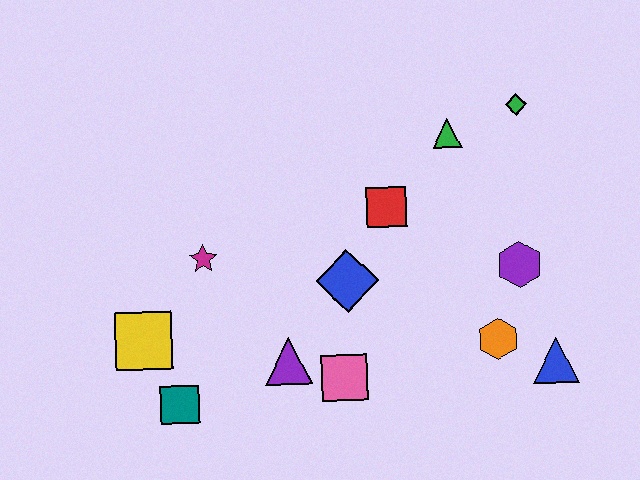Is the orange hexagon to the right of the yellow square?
Yes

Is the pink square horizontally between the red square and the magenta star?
Yes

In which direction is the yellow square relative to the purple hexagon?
The yellow square is to the left of the purple hexagon.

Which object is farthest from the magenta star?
The blue triangle is farthest from the magenta star.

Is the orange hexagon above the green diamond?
No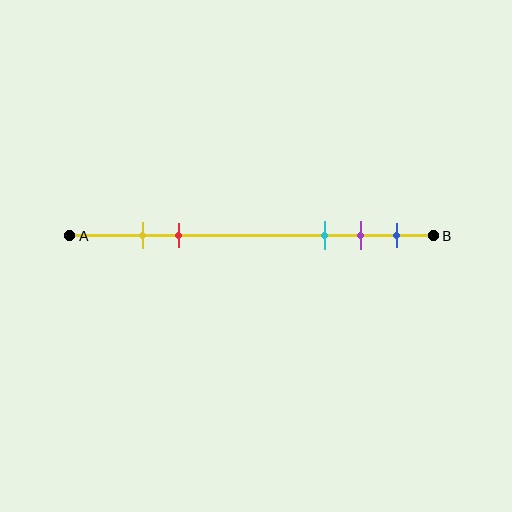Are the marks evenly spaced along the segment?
No, the marks are not evenly spaced.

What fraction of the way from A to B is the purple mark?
The purple mark is approximately 80% (0.8) of the way from A to B.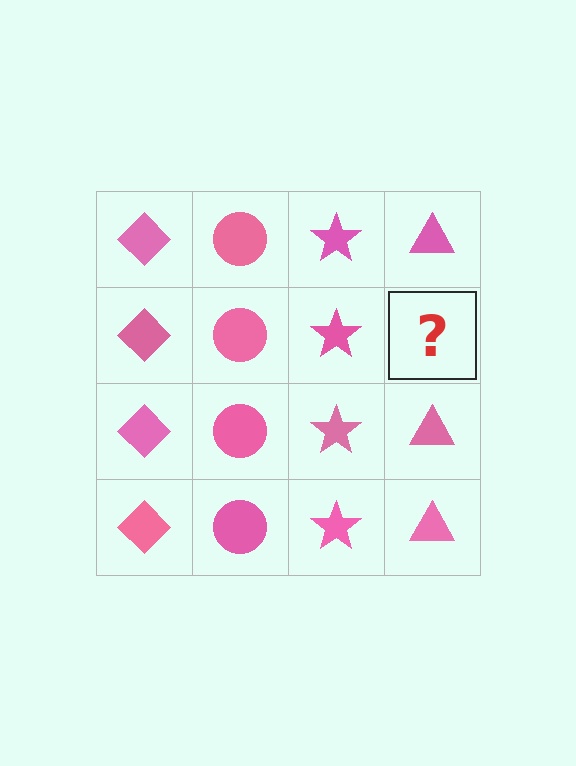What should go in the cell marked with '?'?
The missing cell should contain a pink triangle.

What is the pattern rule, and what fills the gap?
The rule is that each column has a consistent shape. The gap should be filled with a pink triangle.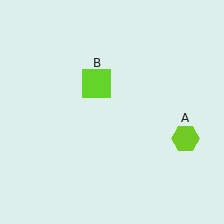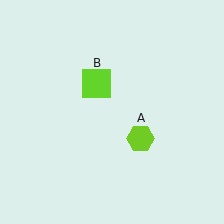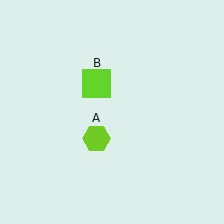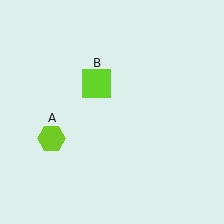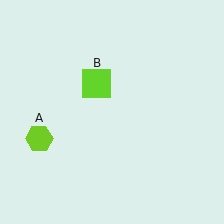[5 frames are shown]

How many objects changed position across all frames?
1 object changed position: lime hexagon (object A).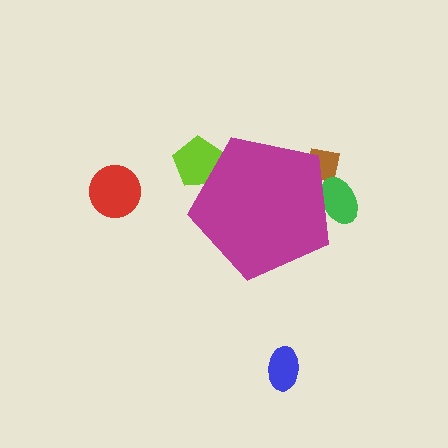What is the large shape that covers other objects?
A magenta pentagon.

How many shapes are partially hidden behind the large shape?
3 shapes are partially hidden.